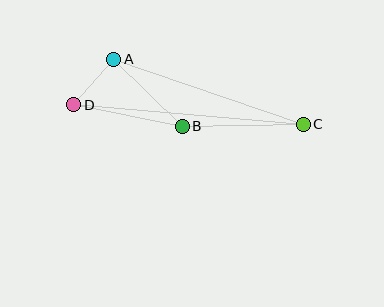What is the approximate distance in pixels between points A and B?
The distance between A and B is approximately 96 pixels.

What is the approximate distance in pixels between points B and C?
The distance between B and C is approximately 121 pixels.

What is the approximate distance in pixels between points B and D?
The distance between B and D is approximately 111 pixels.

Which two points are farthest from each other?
Points C and D are farthest from each other.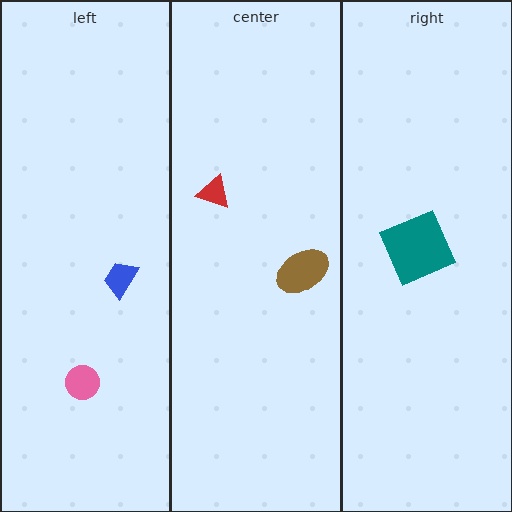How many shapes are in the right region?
1.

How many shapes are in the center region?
2.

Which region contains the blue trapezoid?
The left region.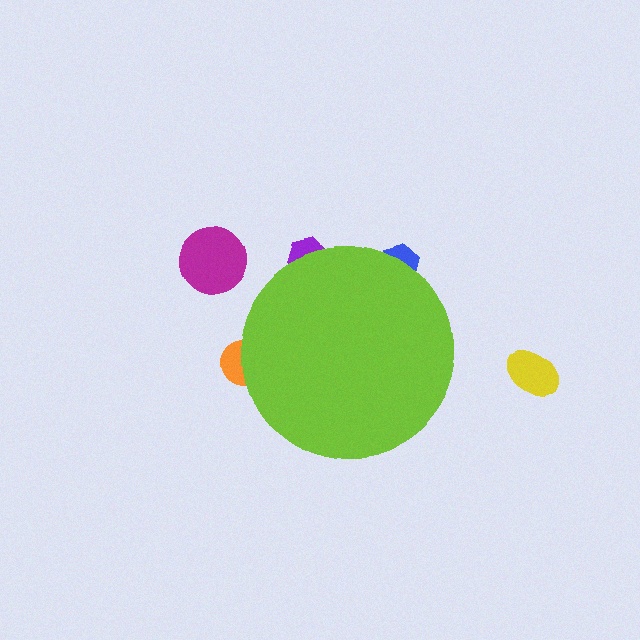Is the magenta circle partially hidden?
No, the magenta circle is fully visible.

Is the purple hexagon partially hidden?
Yes, the purple hexagon is partially hidden behind the lime circle.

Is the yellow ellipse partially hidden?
No, the yellow ellipse is fully visible.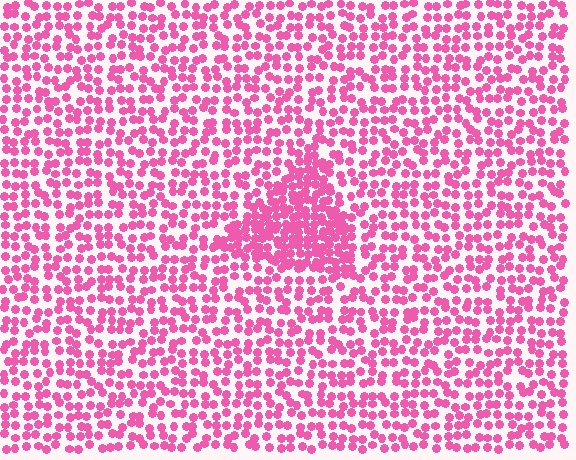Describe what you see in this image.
The image contains small pink elements arranged at two different densities. A triangle-shaped region is visible where the elements are more densely packed than the surrounding area.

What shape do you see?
I see a triangle.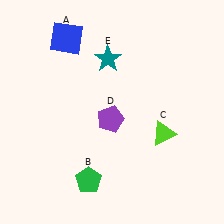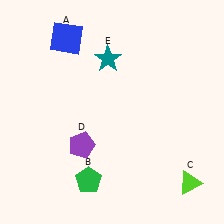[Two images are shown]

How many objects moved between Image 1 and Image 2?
2 objects moved between the two images.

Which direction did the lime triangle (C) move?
The lime triangle (C) moved down.